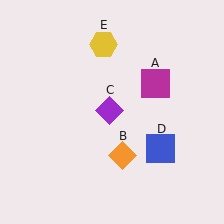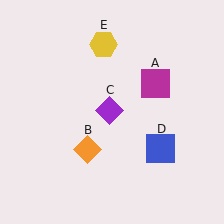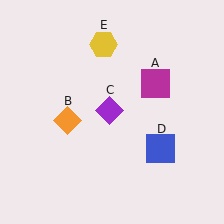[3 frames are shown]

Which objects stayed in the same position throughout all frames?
Magenta square (object A) and purple diamond (object C) and blue square (object D) and yellow hexagon (object E) remained stationary.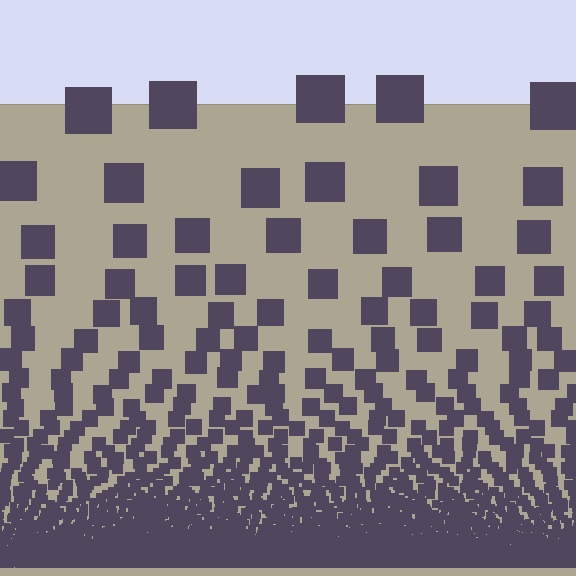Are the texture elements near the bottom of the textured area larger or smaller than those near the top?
Smaller. The gradient is inverted — elements near the bottom are smaller and denser.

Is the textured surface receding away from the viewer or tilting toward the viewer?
The surface appears to tilt toward the viewer. Texture elements get larger and sparser toward the top.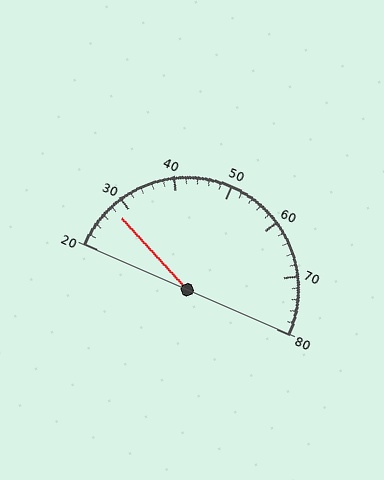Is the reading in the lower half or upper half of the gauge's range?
The reading is in the lower half of the range (20 to 80).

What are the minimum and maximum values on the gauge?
The gauge ranges from 20 to 80.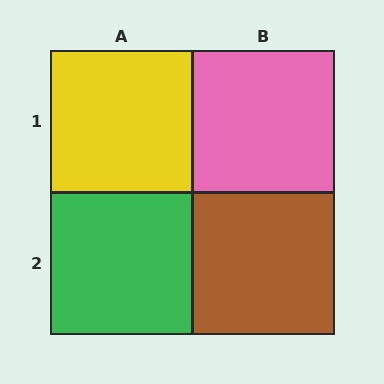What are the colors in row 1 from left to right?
Yellow, pink.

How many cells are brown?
1 cell is brown.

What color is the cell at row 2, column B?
Brown.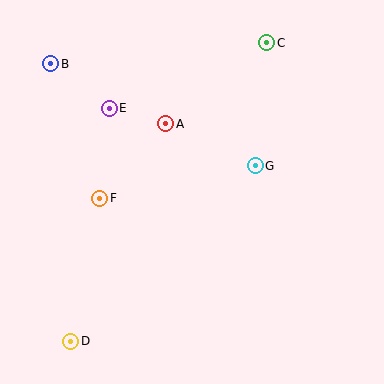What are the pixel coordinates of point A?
Point A is at (166, 124).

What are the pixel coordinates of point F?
Point F is at (100, 198).